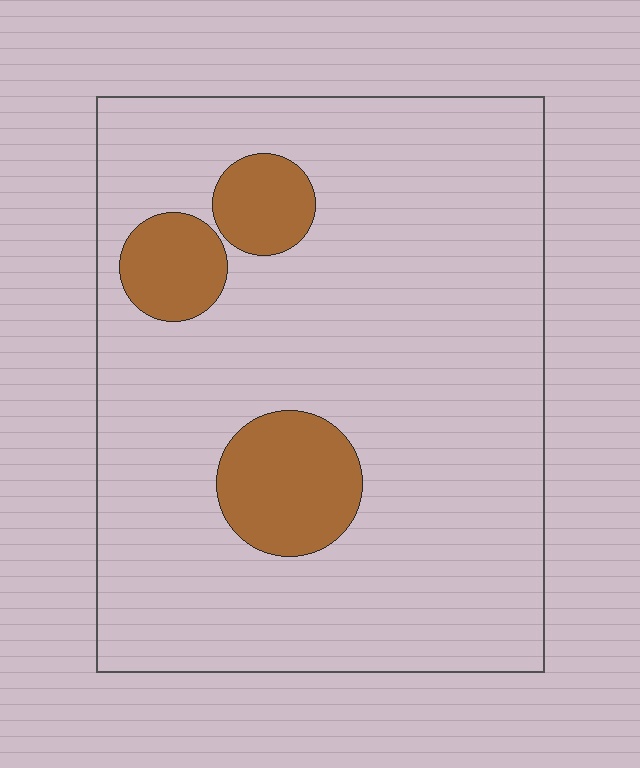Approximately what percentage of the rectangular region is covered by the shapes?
Approximately 15%.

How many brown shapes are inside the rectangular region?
3.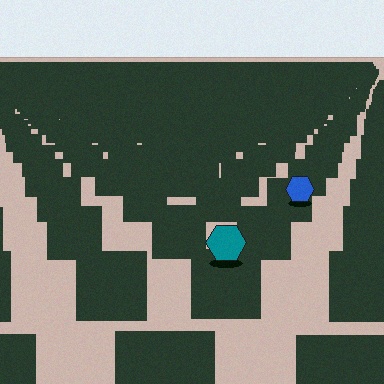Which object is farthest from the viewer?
The blue hexagon is farthest from the viewer. It appears smaller and the ground texture around it is denser.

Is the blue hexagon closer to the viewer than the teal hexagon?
No. The teal hexagon is closer — you can tell from the texture gradient: the ground texture is coarser near it.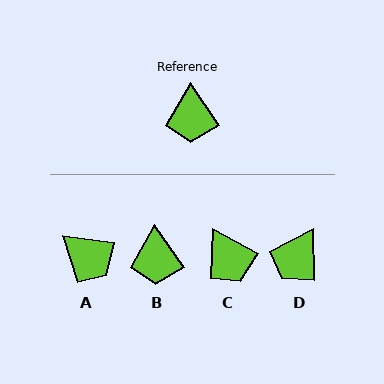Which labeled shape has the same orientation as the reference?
B.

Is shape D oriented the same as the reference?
No, it is off by about 33 degrees.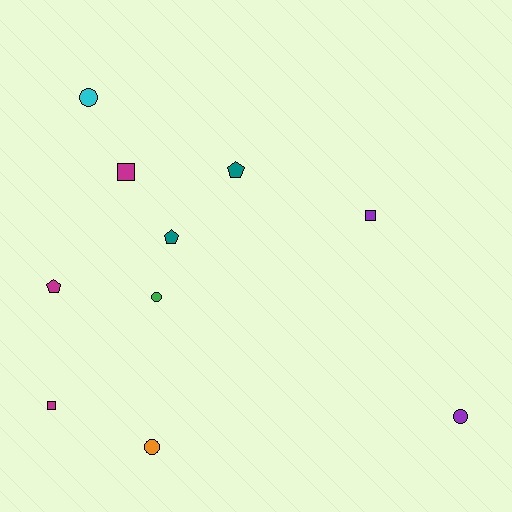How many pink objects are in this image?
There are no pink objects.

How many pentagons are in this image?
There are 3 pentagons.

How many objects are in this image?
There are 10 objects.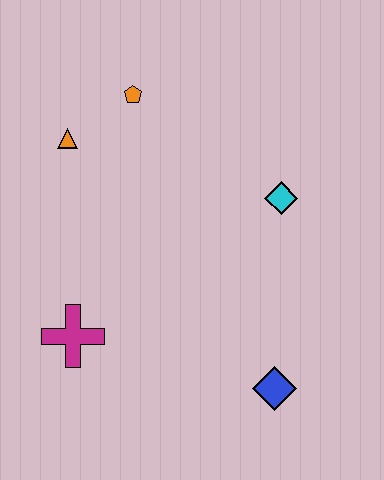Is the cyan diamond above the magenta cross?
Yes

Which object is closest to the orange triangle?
The orange pentagon is closest to the orange triangle.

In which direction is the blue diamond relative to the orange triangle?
The blue diamond is below the orange triangle.